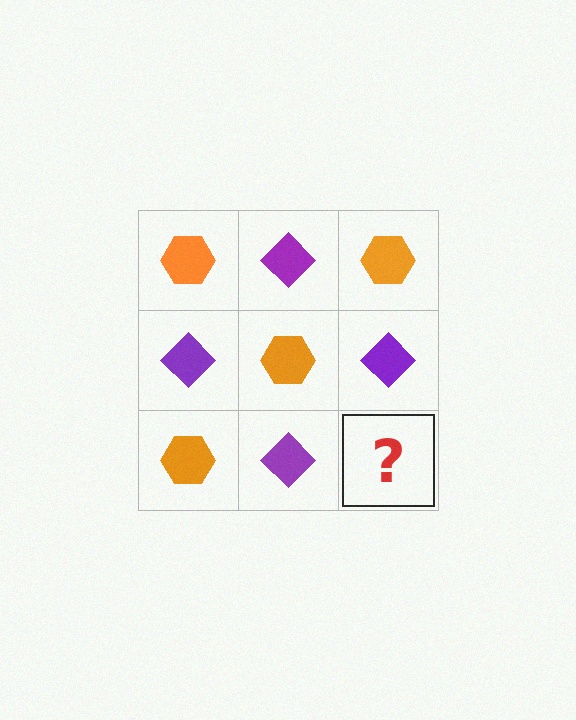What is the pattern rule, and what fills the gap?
The rule is that it alternates orange hexagon and purple diamond in a checkerboard pattern. The gap should be filled with an orange hexagon.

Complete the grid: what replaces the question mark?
The question mark should be replaced with an orange hexagon.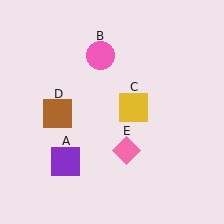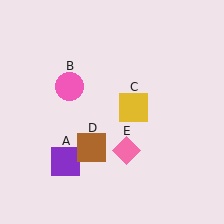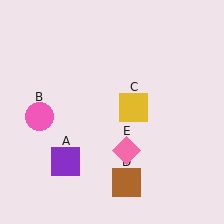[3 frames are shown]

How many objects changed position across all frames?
2 objects changed position: pink circle (object B), brown square (object D).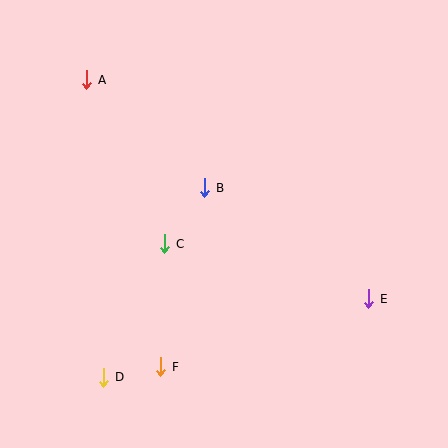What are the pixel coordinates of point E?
Point E is at (369, 299).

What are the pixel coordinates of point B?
Point B is at (205, 188).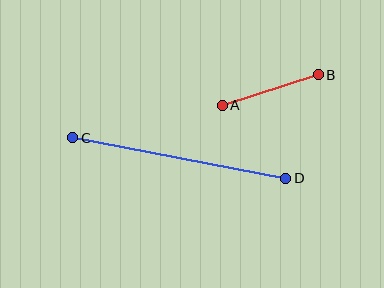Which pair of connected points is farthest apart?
Points C and D are farthest apart.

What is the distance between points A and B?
The distance is approximately 101 pixels.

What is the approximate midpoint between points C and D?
The midpoint is at approximately (179, 158) pixels.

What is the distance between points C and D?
The distance is approximately 217 pixels.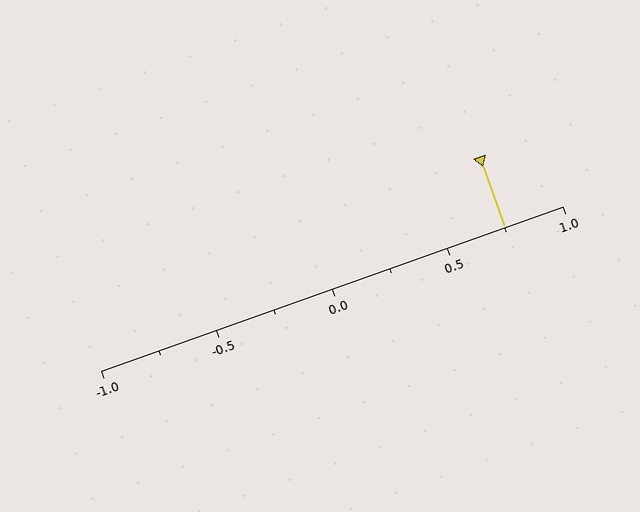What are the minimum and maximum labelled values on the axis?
The axis runs from -1.0 to 1.0.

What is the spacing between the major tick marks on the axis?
The major ticks are spaced 0.5 apart.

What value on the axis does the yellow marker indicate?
The marker indicates approximately 0.75.